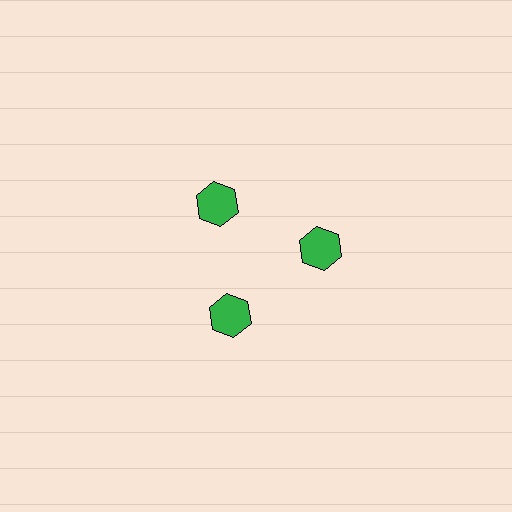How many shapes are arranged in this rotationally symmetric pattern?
There are 3 shapes, arranged in 3 groups of 1.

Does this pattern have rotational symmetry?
Yes, this pattern has 3-fold rotational symmetry. It looks the same after rotating 120 degrees around the center.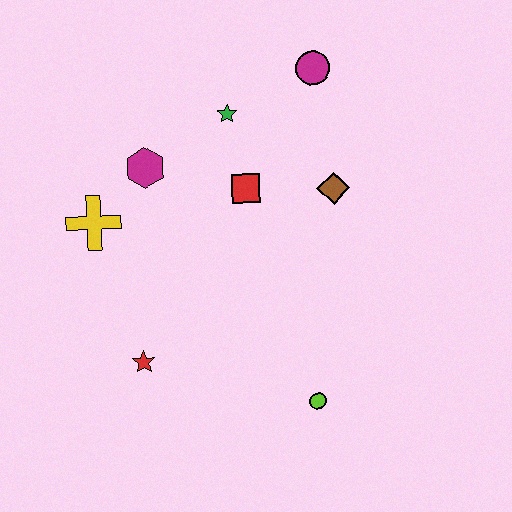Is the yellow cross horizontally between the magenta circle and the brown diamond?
No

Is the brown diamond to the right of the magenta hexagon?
Yes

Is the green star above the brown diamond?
Yes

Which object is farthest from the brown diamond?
The red star is farthest from the brown diamond.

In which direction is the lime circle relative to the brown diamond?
The lime circle is below the brown diamond.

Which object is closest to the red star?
The yellow cross is closest to the red star.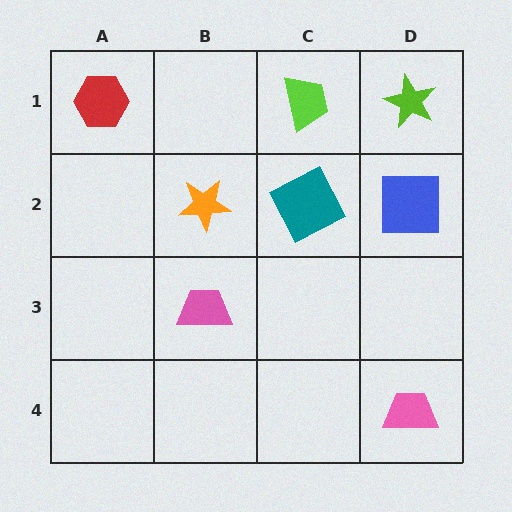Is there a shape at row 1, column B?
No, that cell is empty.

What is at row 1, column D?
A lime star.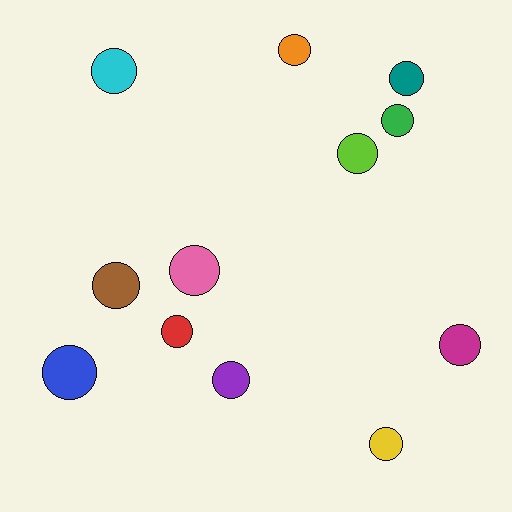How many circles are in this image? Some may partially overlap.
There are 12 circles.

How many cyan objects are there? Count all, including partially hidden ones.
There is 1 cyan object.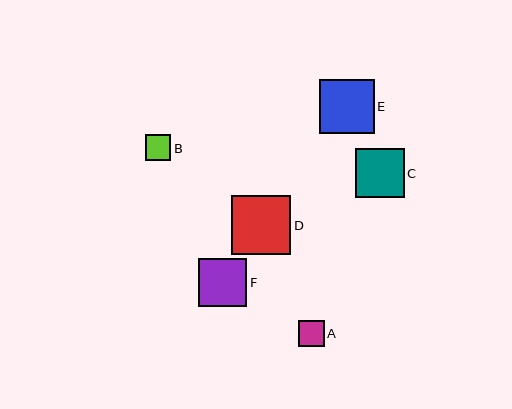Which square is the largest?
Square D is the largest with a size of approximately 59 pixels.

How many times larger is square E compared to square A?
Square E is approximately 2.2 times the size of square A.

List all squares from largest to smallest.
From largest to smallest: D, E, C, F, A, B.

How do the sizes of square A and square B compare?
Square A and square B are approximately the same size.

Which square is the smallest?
Square B is the smallest with a size of approximately 25 pixels.